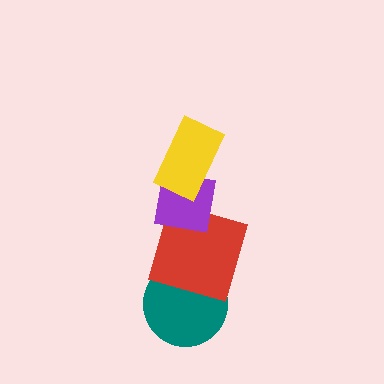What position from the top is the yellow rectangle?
The yellow rectangle is 1st from the top.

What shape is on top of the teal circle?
The red square is on top of the teal circle.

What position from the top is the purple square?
The purple square is 2nd from the top.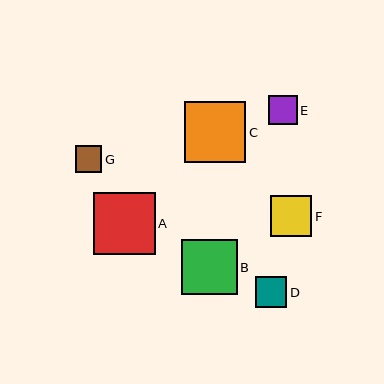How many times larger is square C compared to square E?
Square C is approximately 2.1 times the size of square E.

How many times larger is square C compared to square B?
Square C is approximately 1.1 times the size of square B.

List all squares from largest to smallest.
From largest to smallest: A, C, B, F, D, E, G.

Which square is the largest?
Square A is the largest with a size of approximately 62 pixels.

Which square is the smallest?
Square G is the smallest with a size of approximately 26 pixels.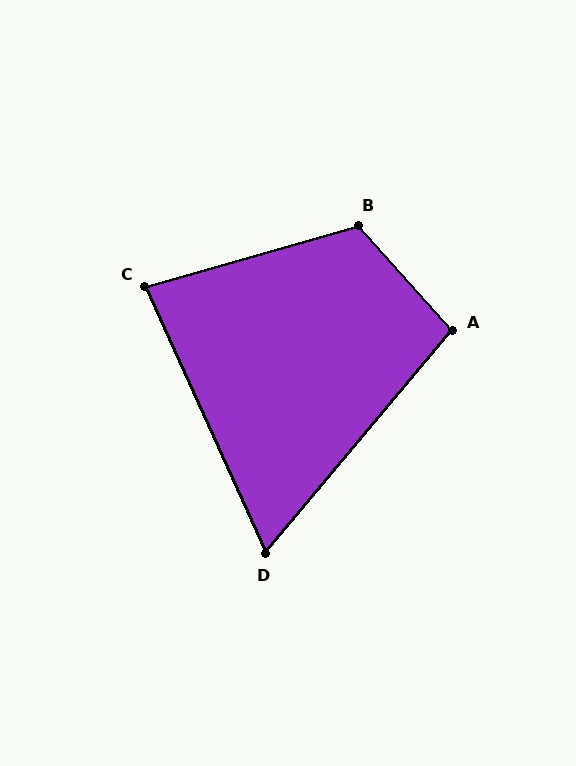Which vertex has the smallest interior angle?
D, at approximately 64 degrees.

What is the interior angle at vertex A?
Approximately 98 degrees (obtuse).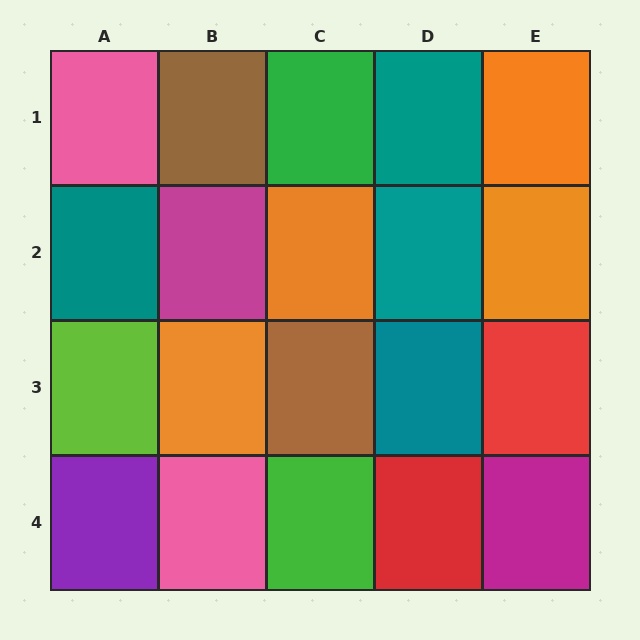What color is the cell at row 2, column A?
Teal.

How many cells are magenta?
2 cells are magenta.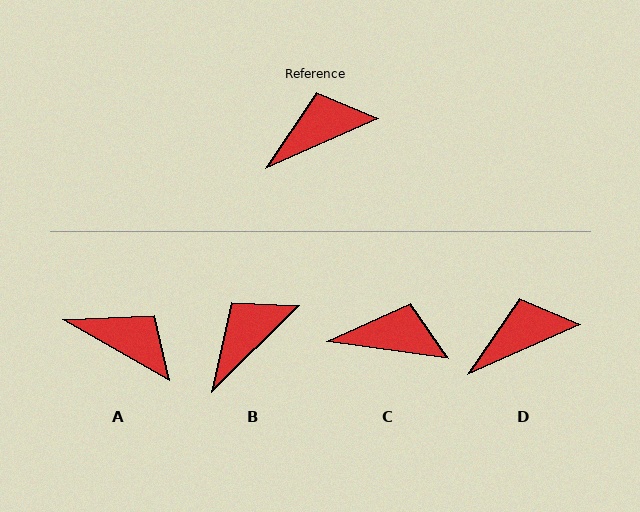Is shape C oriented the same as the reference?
No, it is off by about 32 degrees.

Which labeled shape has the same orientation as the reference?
D.